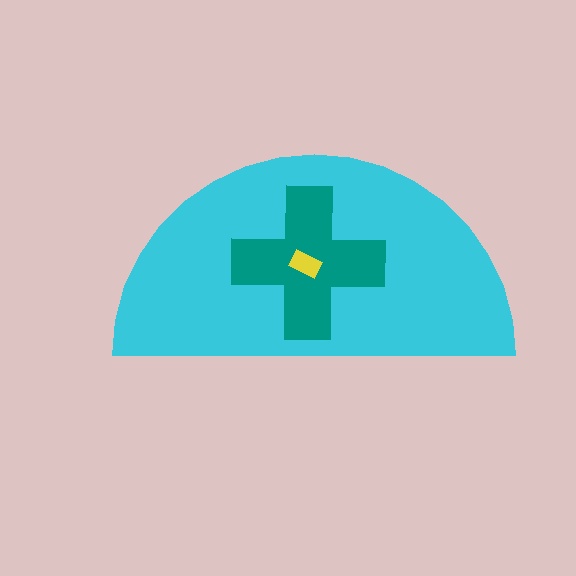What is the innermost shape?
The yellow rectangle.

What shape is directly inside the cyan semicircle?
The teal cross.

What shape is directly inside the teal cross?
The yellow rectangle.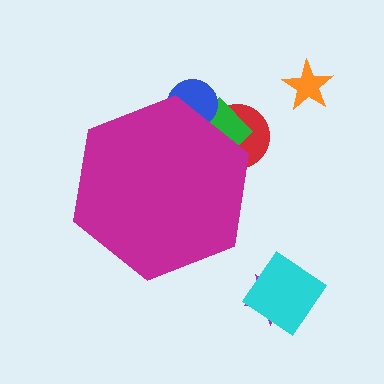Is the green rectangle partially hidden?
Yes, the green rectangle is partially hidden behind the magenta hexagon.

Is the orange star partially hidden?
No, the orange star is fully visible.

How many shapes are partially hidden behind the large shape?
3 shapes are partially hidden.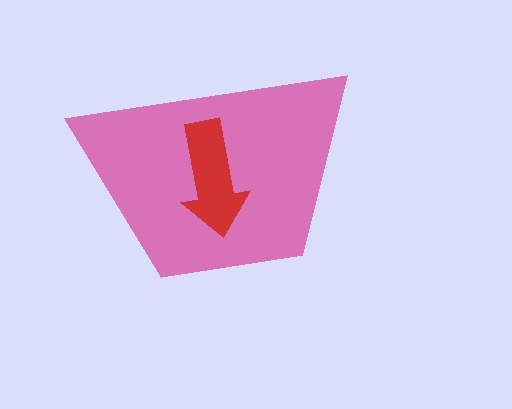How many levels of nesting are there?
2.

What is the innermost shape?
The red arrow.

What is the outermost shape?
The pink trapezoid.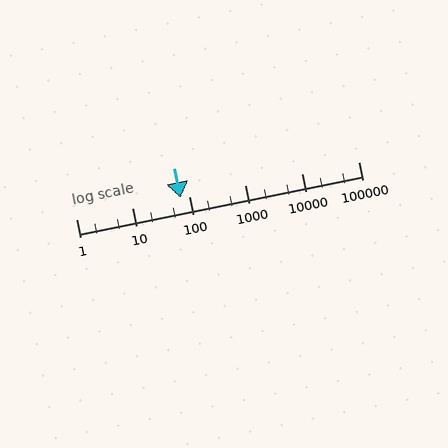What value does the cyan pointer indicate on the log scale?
The pointer indicates approximately 71.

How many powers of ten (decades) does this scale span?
The scale spans 5 decades, from 1 to 100000.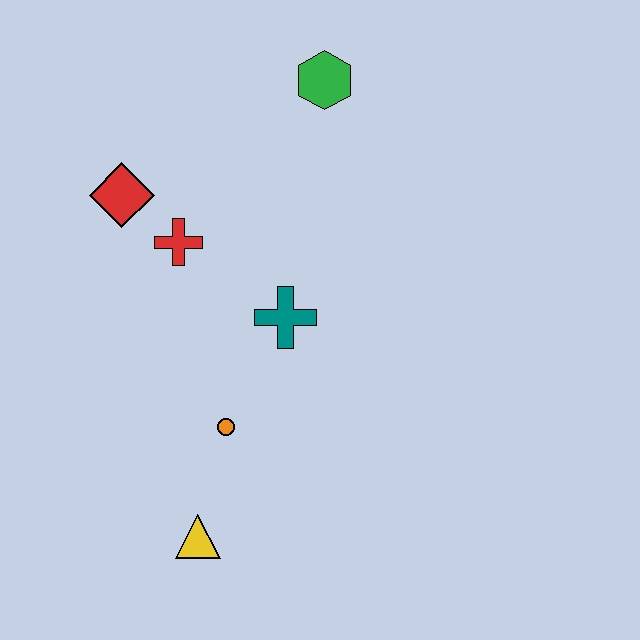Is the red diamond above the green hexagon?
No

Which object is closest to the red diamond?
The red cross is closest to the red diamond.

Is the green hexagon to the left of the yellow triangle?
No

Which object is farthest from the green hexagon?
The yellow triangle is farthest from the green hexagon.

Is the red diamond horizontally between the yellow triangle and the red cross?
No